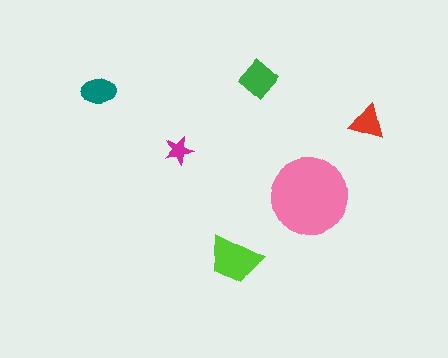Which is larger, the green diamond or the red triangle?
The green diamond.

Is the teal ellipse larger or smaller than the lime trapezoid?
Smaller.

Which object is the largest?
The pink circle.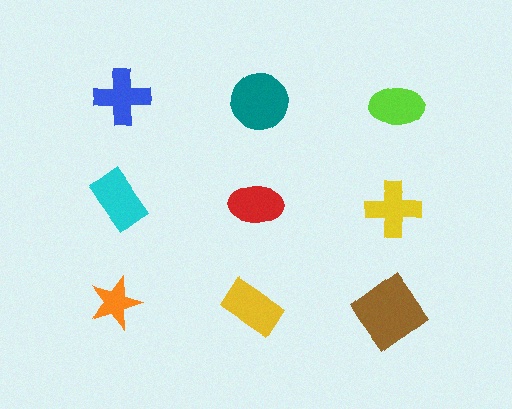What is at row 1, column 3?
A lime ellipse.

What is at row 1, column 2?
A teal circle.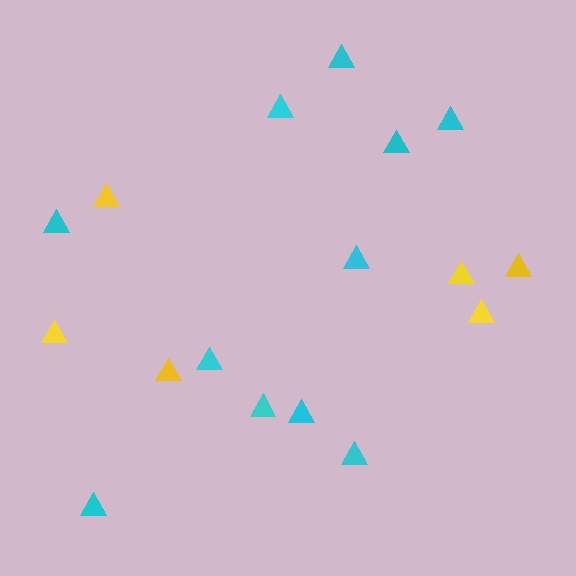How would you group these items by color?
There are 2 groups: one group of yellow triangles (6) and one group of cyan triangles (11).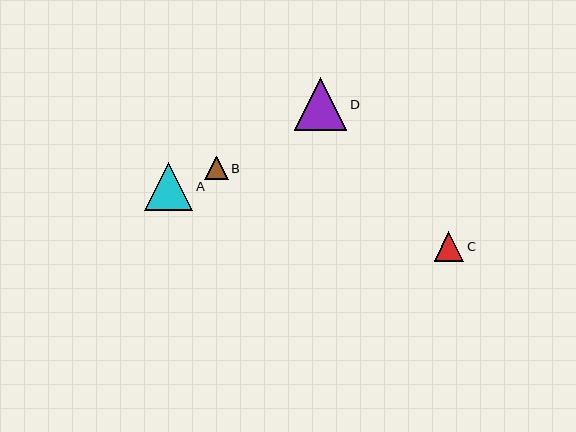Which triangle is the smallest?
Triangle B is the smallest with a size of approximately 24 pixels.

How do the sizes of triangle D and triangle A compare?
Triangle D and triangle A are approximately the same size.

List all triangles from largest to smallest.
From largest to smallest: D, A, C, B.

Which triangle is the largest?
Triangle D is the largest with a size of approximately 52 pixels.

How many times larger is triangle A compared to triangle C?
Triangle A is approximately 1.6 times the size of triangle C.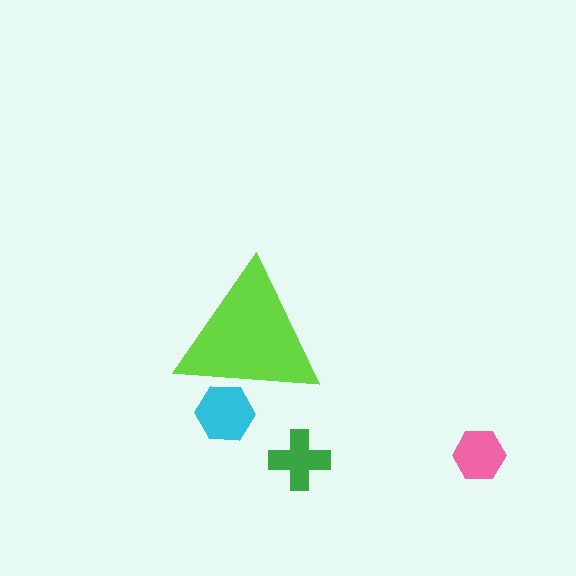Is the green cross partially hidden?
No, the green cross is fully visible.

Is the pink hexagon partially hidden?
No, the pink hexagon is fully visible.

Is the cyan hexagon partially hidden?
Yes, the cyan hexagon is partially hidden behind the lime triangle.